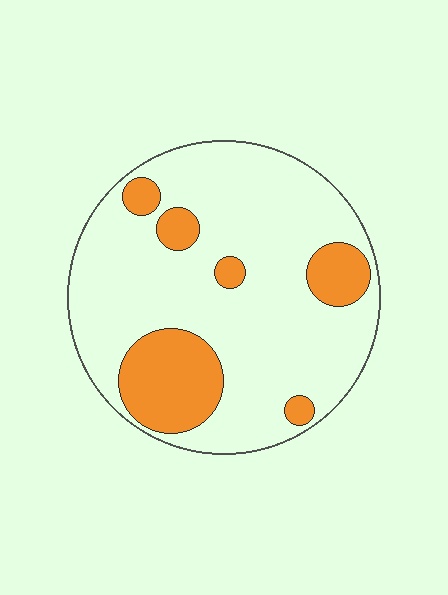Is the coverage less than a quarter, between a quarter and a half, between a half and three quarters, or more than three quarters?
Less than a quarter.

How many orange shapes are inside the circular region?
6.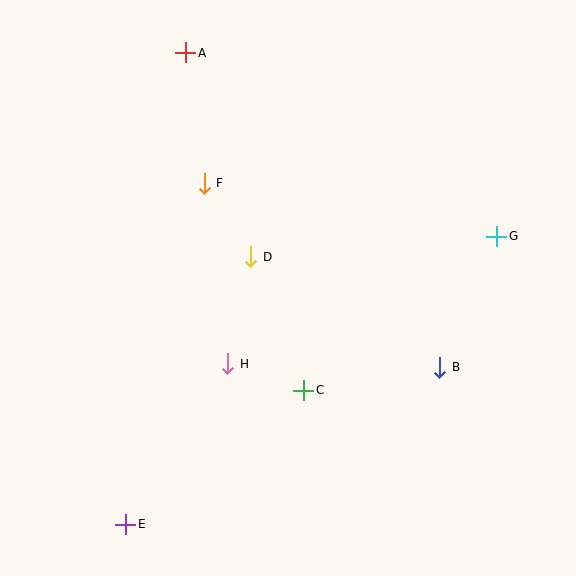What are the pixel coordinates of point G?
Point G is at (497, 236).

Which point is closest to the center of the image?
Point D at (251, 257) is closest to the center.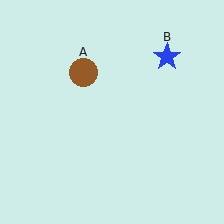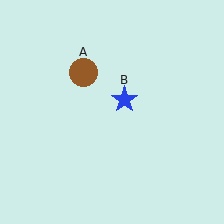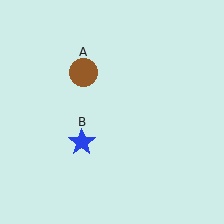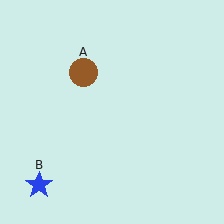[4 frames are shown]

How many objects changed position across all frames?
1 object changed position: blue star (object B).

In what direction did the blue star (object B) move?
The blue star (object B) moved down and to the left.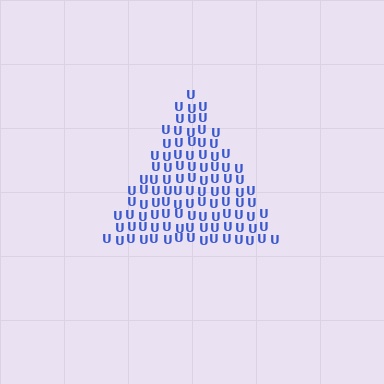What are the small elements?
The small elements are letter U's.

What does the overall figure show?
The overall figure shows a triangle.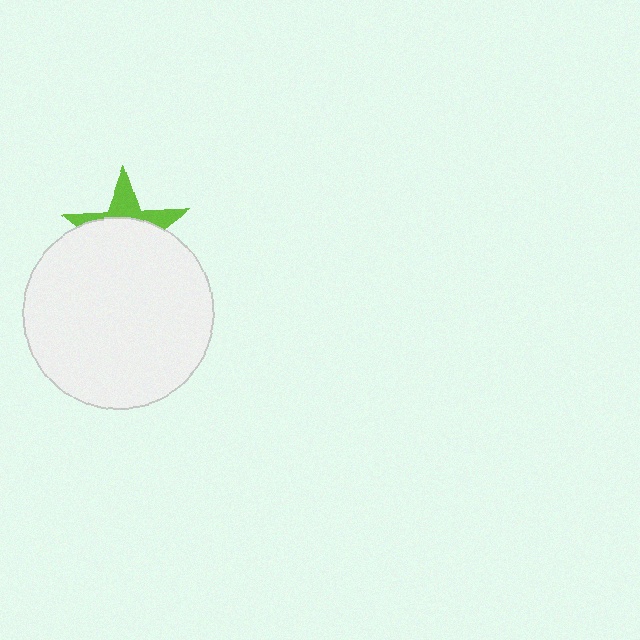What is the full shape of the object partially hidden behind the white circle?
The partially hidden object is a lime star.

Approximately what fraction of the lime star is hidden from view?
Roughly 64% of the lime star is hidden behind the white circle.